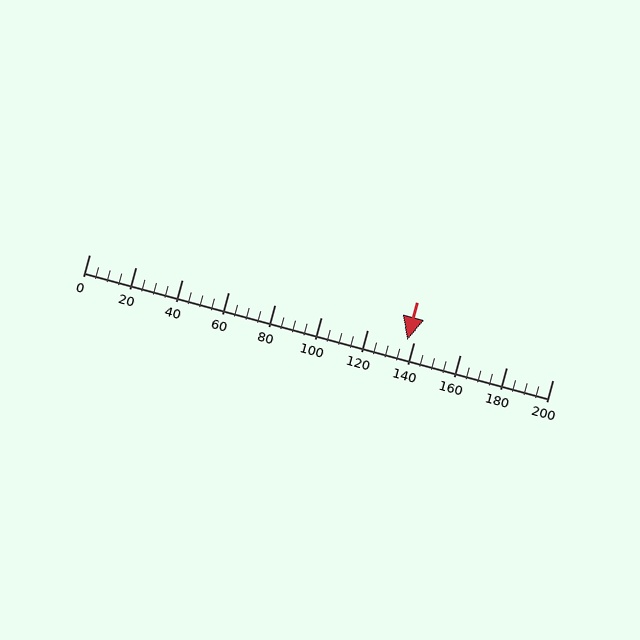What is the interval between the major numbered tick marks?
The major tick marks are spaced 20 units apart.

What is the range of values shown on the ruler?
The ruler shows values from 0 to 200.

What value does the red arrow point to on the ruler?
The red arrow points to approximately 137.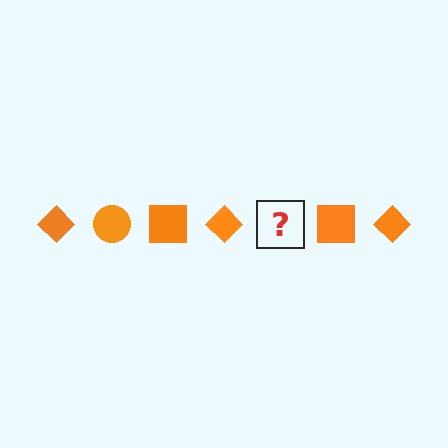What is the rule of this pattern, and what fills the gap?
The rule is that the pattern cycles through diamond, circle, square shapes in orange. The gap should be filled with an orange circle.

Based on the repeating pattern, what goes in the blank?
The blank should be an orange circle.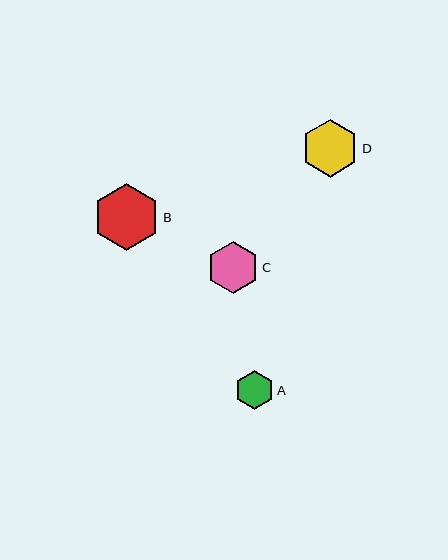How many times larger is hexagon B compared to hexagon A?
Hexagon B is approximately 1.7 times the size of hexagon A.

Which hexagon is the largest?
Hexagon B is the largest with a size of approximately 66 pixels.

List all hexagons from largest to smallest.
From largest to smallest: B, D, C, A.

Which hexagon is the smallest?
Hexagon A is the smallest with a size of approximately 39 pixels.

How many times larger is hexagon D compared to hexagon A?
Hexagon D is approximately 1.5 times the size of hexagon A.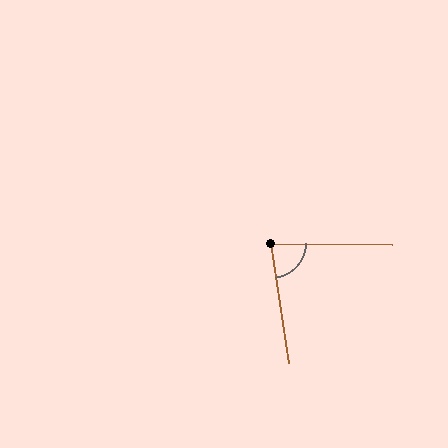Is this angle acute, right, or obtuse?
It is acute.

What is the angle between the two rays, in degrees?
Approximately 81 degrees.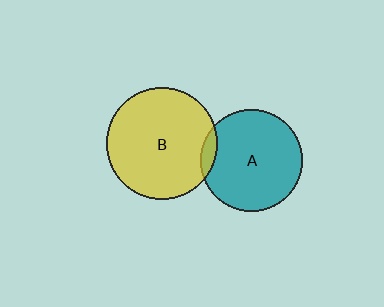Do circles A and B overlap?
Yes.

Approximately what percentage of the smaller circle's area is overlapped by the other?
Approximately 5%.